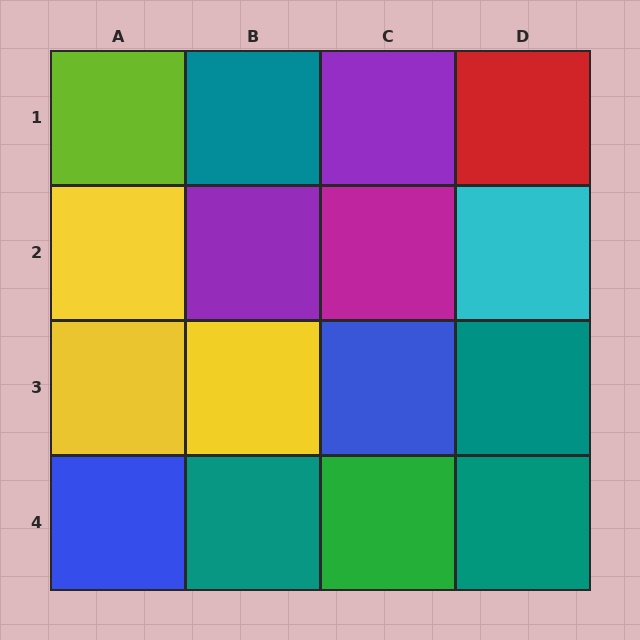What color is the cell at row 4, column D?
Teal.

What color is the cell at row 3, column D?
Teal.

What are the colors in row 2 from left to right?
Yellow, purple, magenta, cyan.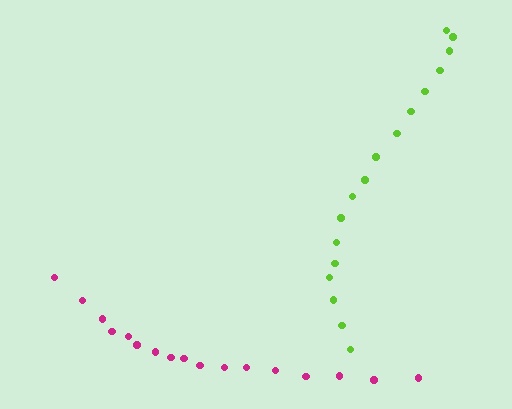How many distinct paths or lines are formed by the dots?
There are 2 distinct paths.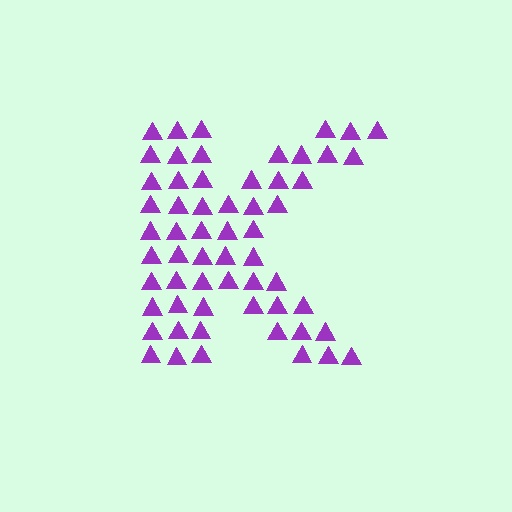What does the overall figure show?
The overall figure shows the letter K.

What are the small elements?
The small elements are triangles.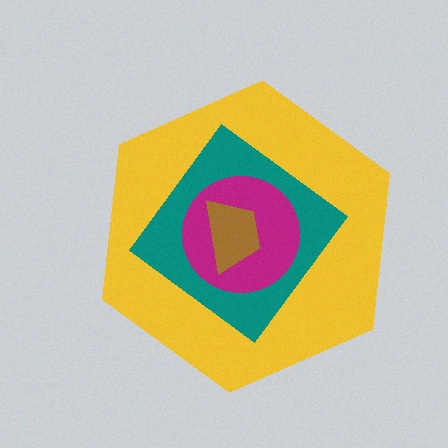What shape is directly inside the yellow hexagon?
The teal diamond.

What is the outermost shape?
The yellow hexagon.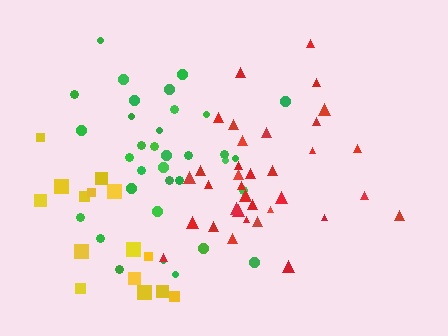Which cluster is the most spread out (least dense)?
Yellow.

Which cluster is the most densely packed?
Red.